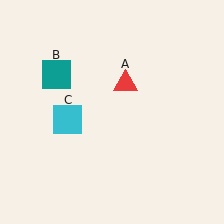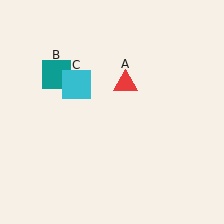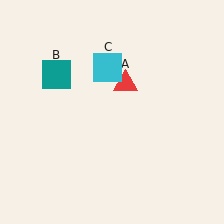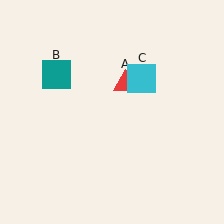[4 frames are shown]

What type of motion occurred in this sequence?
The cyan square (object C) rotated clockwise around the center of the scene.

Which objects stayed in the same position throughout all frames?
Red triangle (object A) and teal square (object B) remained stationary.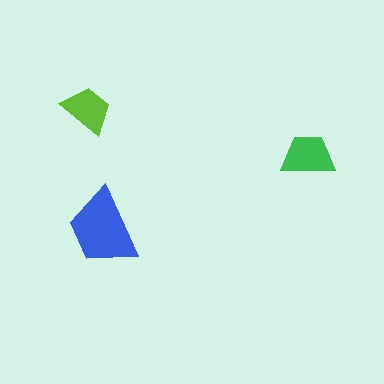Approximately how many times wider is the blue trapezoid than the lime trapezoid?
About 1.5 times wider.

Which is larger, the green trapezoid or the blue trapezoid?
The blue one.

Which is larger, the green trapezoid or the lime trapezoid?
The green one.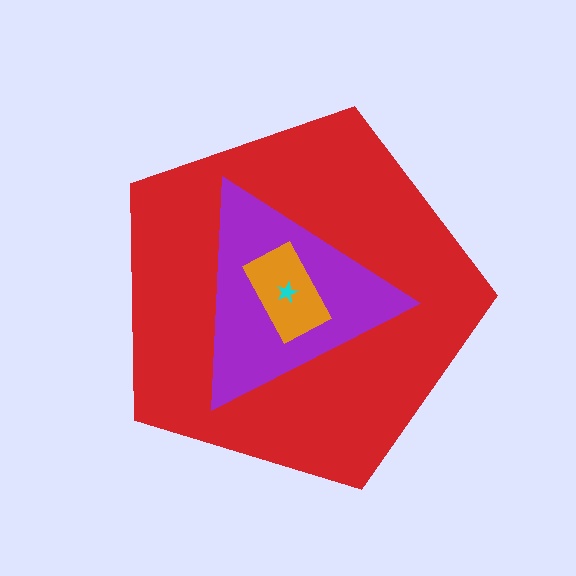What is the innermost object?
The cyan star.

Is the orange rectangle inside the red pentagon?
Yes.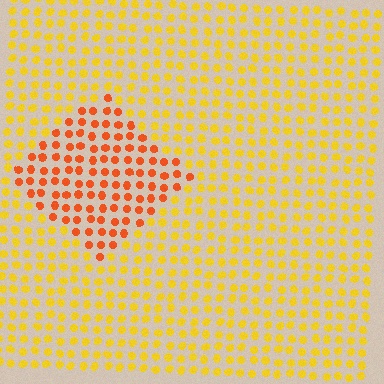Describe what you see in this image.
The image is filled with small yellow elements in a uniform arrangement. A diamond-shaped region is visible where the elements are tinted to a slightly different hue, forming a subtle color boundary.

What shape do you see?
I see a diamond.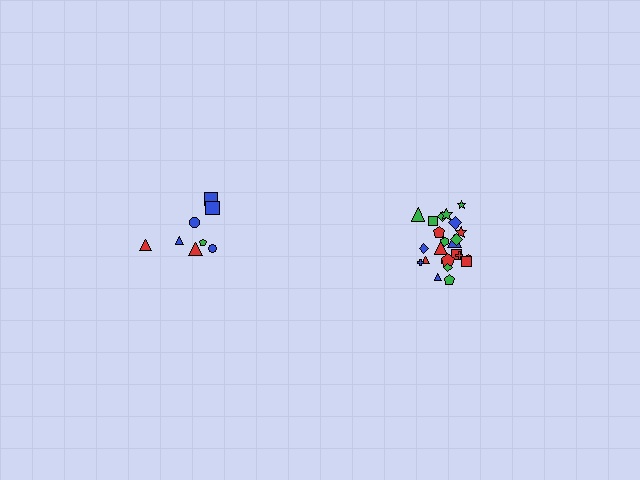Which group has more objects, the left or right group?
The right group.